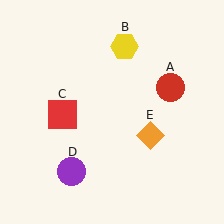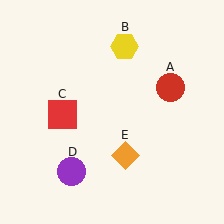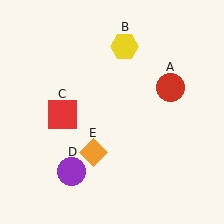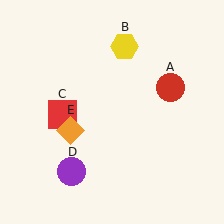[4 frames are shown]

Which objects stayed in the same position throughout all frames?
Red circle (object A) and yellow hexagon (object B) and red square (object C) and purple circle (object D) remained stationary.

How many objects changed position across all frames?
1 object changed position: orange diamond (object E).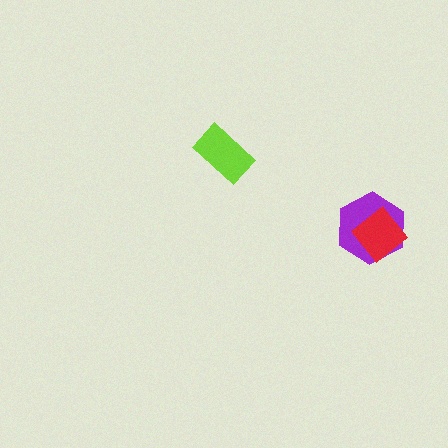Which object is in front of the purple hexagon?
The red diamond is in front of the purple hexagon.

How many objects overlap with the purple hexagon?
1 object overlaps with the purple hexagon.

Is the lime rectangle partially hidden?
No, no other shape covers it.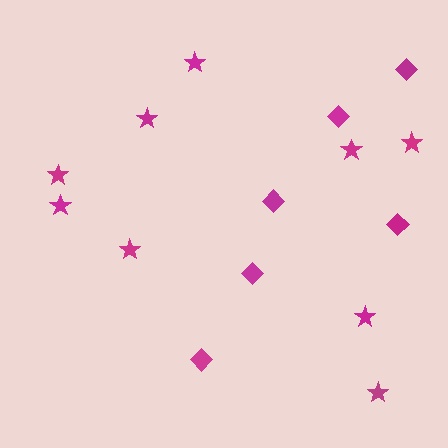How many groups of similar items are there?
There are 2 groups: one group of diamonds (6) and one group of stars (9).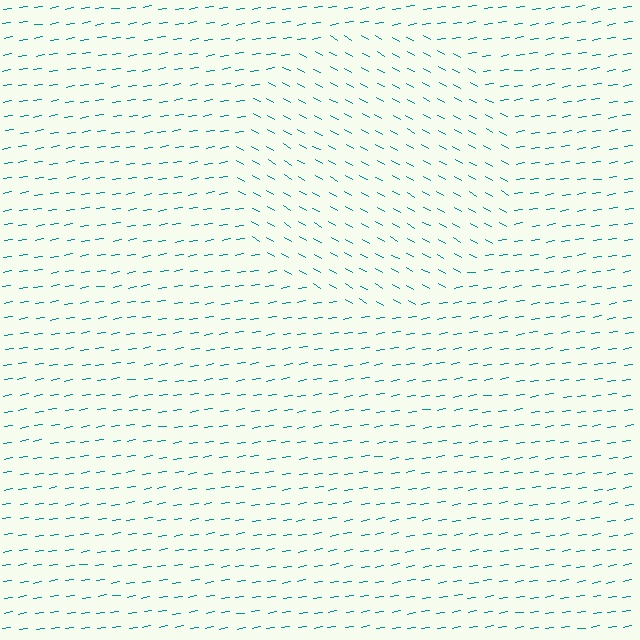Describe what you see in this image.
The image is filled with small teal line segments. A circle region in the image has lines oriented differently from the surrounding lines, creating a visible texture boundary.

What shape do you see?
I see a circle.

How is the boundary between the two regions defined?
The boundary is defined purely by a change in line orientation (approximately 38 degrees difference). All lines are the same color and thickness.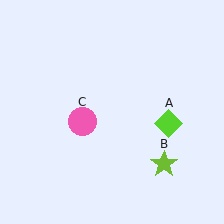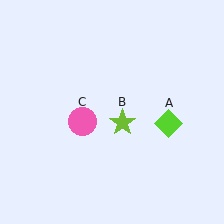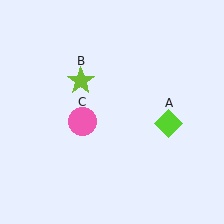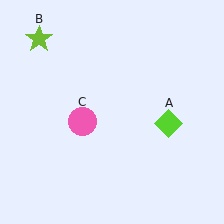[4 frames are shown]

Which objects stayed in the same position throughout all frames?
Lime diamond (object A) and pink circle (object C) remained stationary.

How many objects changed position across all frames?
1 object changed position: lime star (object B).